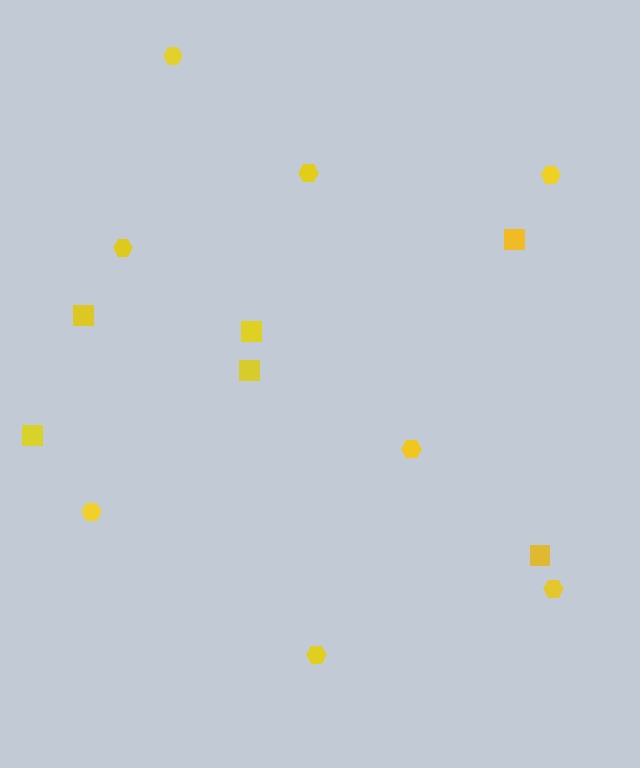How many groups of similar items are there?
There are 2 groups: one group of squares (6) and one group of hexagons (8).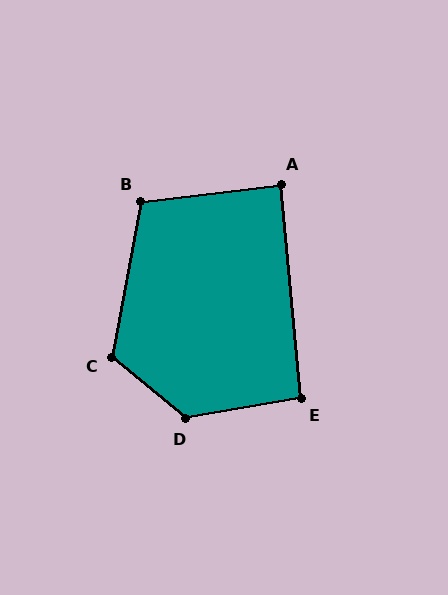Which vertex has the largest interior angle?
D, at approximately 130 degrees.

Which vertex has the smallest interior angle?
A, at approximately 88 degrees.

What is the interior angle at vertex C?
Approximately 119 degrees (obtuse).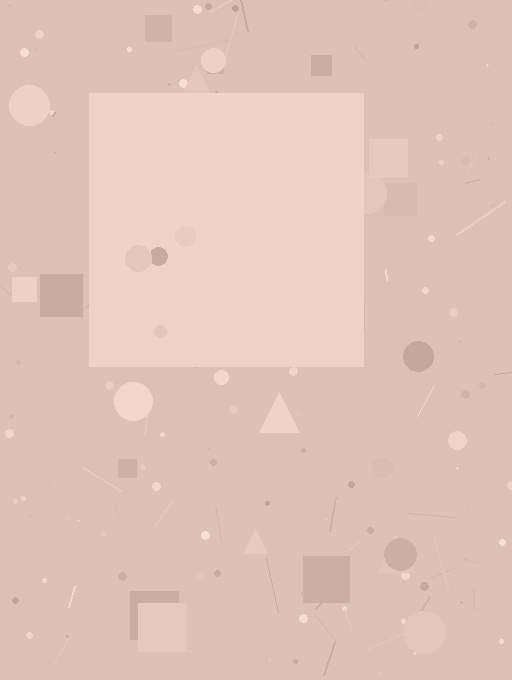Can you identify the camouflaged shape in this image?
The camouflaged shape is a square.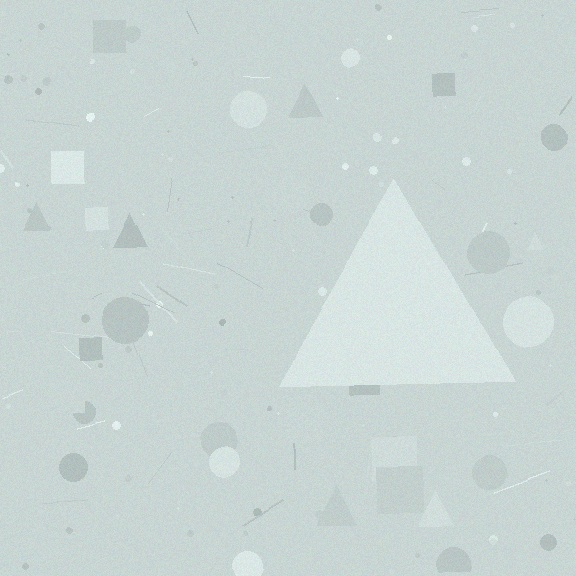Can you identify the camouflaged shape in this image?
The camouflaged shape is a triangle.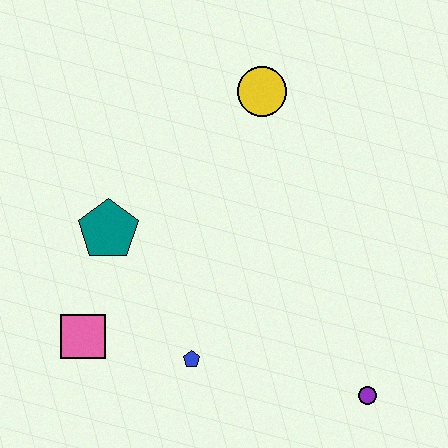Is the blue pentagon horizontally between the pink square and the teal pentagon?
No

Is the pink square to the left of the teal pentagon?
Yes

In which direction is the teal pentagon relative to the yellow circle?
The teal pentagon is to the left of the yellow circle.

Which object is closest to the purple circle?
The blue pentagon is closest to the purple circle.